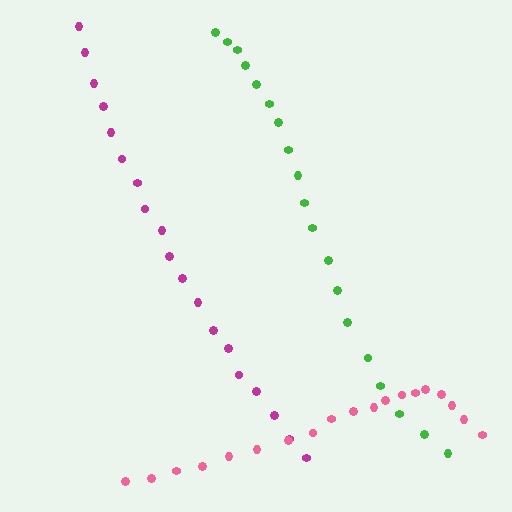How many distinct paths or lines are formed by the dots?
There are 3 distinct paths.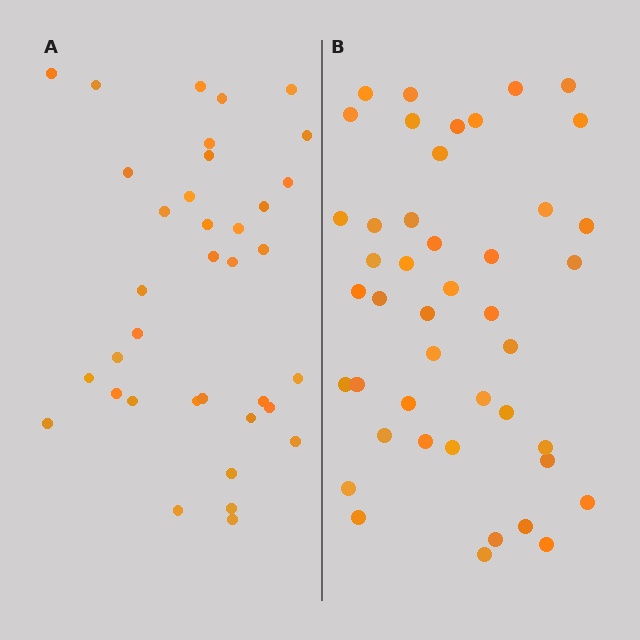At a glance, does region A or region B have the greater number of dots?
Region B (the right region) has more dots.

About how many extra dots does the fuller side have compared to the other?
Region B has roughly 8 or so more dots than region A.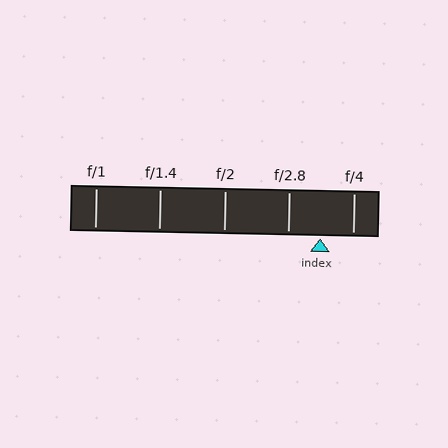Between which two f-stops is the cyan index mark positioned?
The index mark is between f/2.8 and f/4.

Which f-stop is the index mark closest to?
The index mark is closest to f/2.8.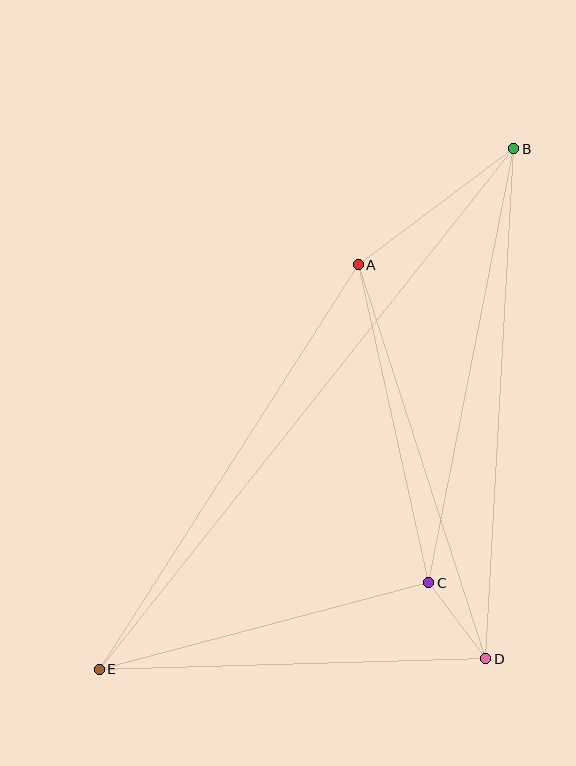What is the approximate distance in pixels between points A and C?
The distance between A and C is approximately 326 pixels.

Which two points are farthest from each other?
Points B and E are farthest from each other.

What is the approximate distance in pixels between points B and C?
The distance between B and C is approximately 442 pixels.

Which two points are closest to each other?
Points C and D are closest to each other.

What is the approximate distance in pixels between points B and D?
The distance between B and D is approximately 511 pixels.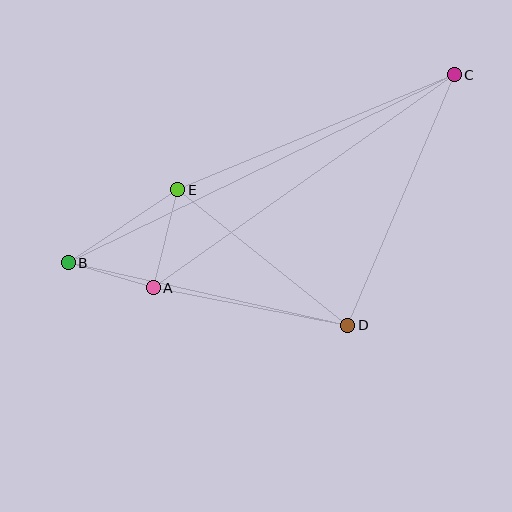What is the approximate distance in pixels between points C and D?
The distance between C and D is approximately 272 pixels.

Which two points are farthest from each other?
Points B and C are farthest from each other.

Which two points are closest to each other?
Points A and B are closest to each other.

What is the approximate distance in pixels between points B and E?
The distance between B and E is approximately 132 pixels.